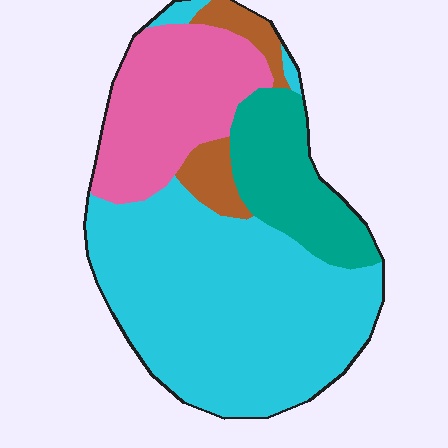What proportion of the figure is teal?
Teal takes up about one sixth (1/6) of the figure.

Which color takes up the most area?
Cyan, at roughly 55%.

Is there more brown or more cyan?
Cyan.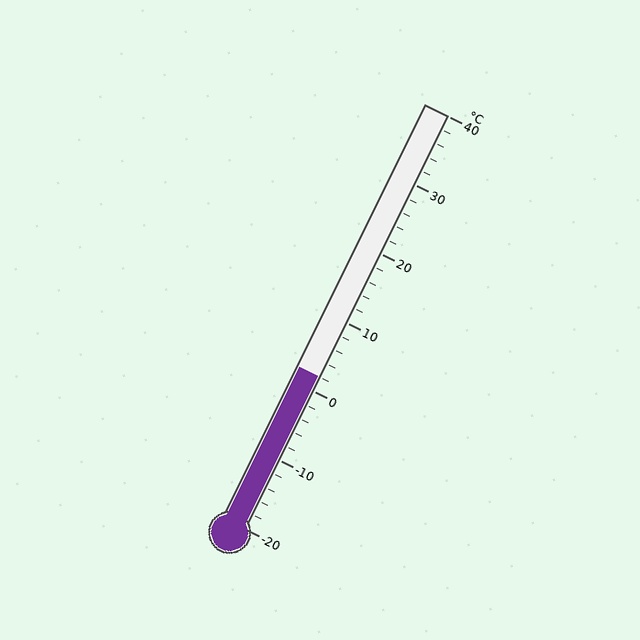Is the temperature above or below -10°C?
The temperature is above -10°C.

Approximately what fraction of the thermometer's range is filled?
The thermometer is filled to approximately 35% of its range.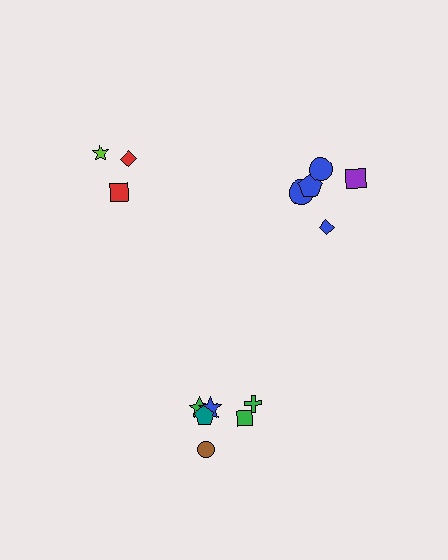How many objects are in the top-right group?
There are 7 objects.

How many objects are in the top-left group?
There are 3 objects.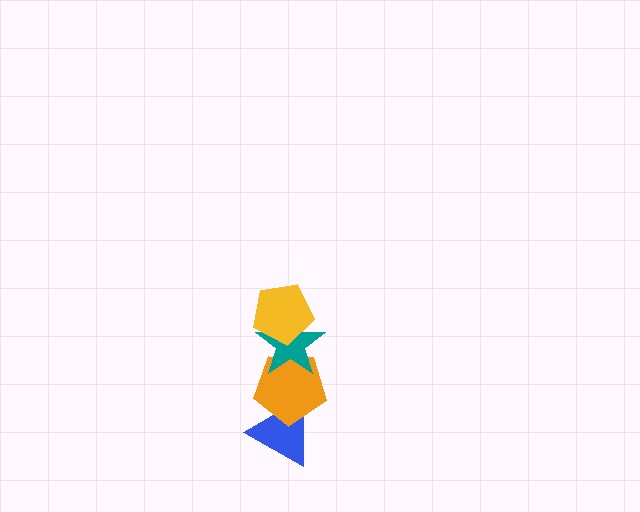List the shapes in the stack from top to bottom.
From top to bottom: the yellow pentagon, the teal star, the orange pentagon, the blue triangle.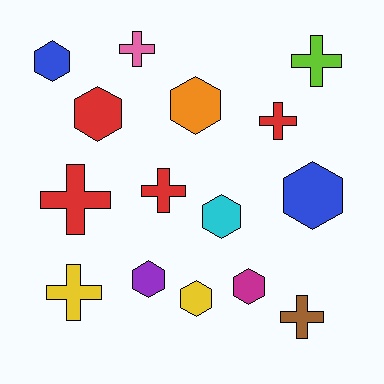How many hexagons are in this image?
There are 8 hexagons.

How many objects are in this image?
There are 15 objects.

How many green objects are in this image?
There are no green objects.